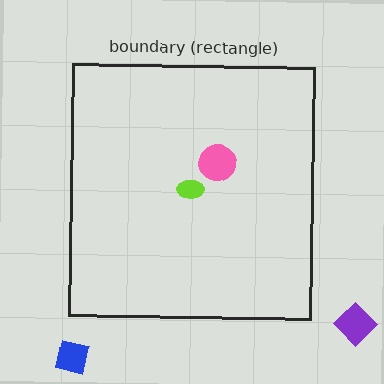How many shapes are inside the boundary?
2 inside, 2 outside.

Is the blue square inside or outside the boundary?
Outside.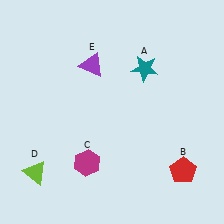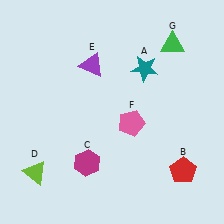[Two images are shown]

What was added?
A pink pentagon (F), a green triangle (G) were added in Image 2.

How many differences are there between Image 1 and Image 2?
There are 2 differences between the two images.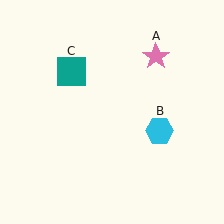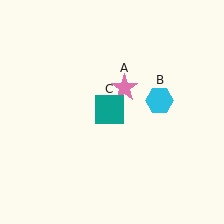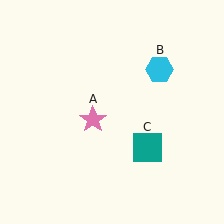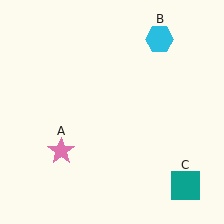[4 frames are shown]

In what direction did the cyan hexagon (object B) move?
The cyan hexagon (object B) moved up.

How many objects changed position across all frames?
3 objects changed position: pink star (object A), cyan hexagon (object B), teal square (object C).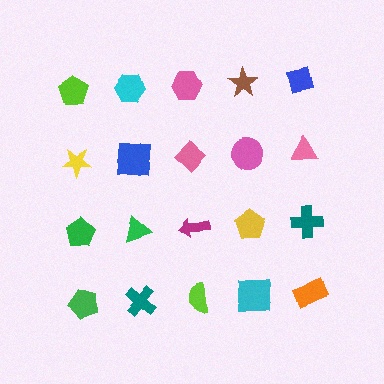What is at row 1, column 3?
A pink hexagon.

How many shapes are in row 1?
5 shapes.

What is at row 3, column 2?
A green triangle.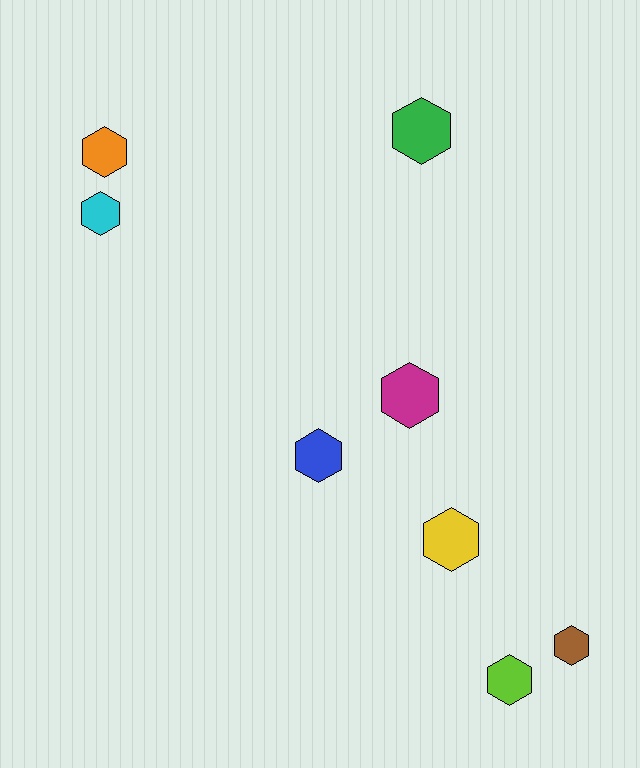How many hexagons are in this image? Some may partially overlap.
There are 8 hexagons.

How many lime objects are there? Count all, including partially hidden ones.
There is 1 lime object.